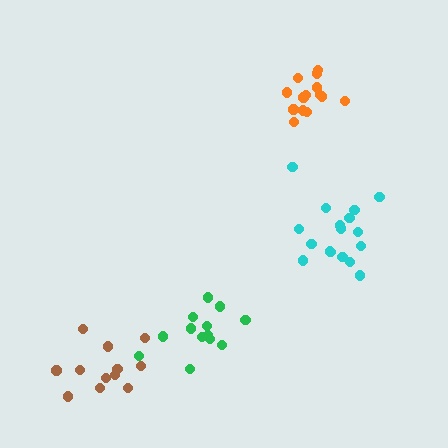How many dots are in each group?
Group 1: 14 dots, Group 2: 13 dots, Group 3: 17 dots, Group 4: 13 dots (57 total).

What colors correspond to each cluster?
The clusters are colored: orange, green, cyan, brown.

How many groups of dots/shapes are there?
There are 4 groups.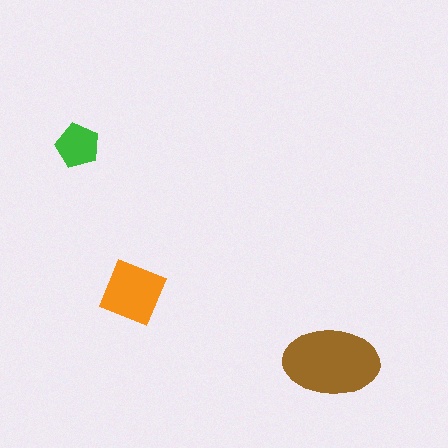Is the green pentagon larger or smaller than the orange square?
Smaller.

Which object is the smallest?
The green pentagon.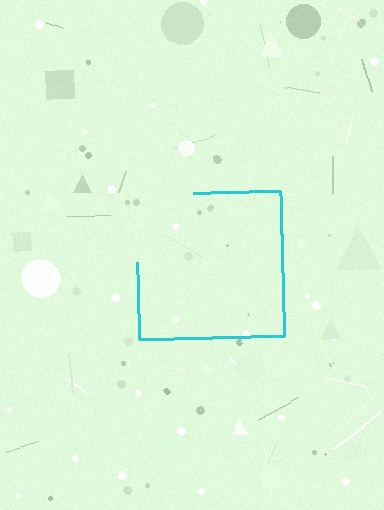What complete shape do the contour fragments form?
The contour fragments form a square.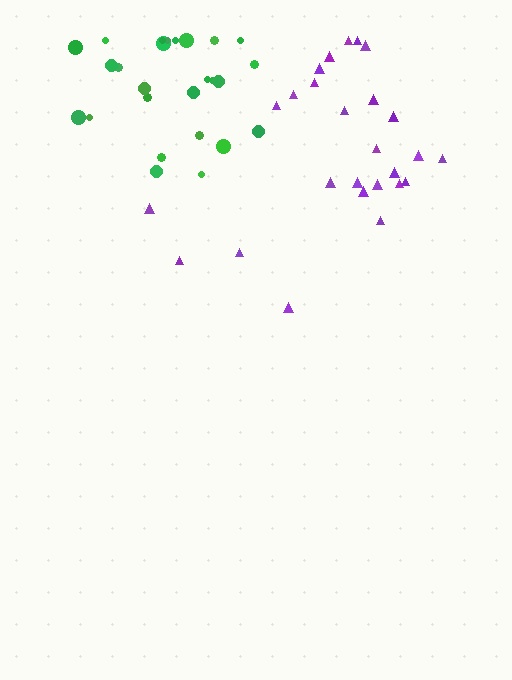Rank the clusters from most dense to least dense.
green, purple.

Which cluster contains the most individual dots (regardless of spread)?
Purple (26).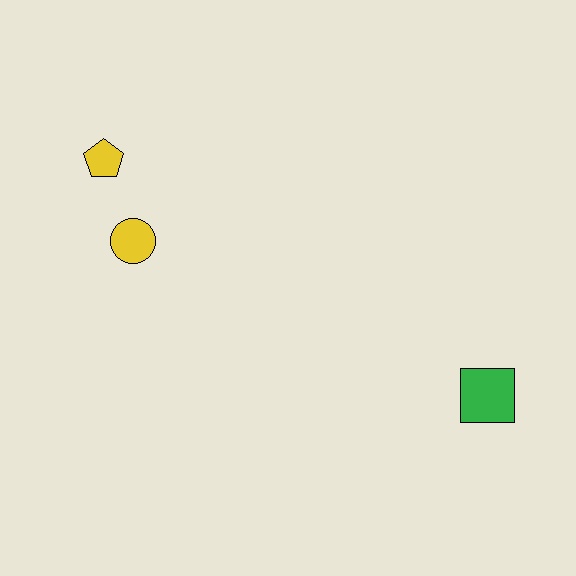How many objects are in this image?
There are 3 objects.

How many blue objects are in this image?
There are no blue objects.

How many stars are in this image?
There are no stars.